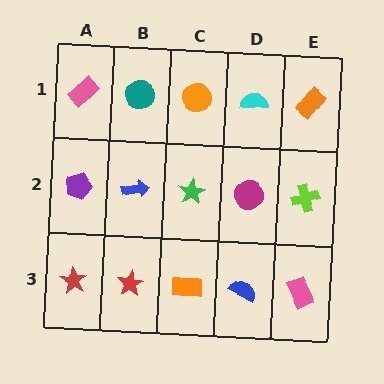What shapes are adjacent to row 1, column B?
A blue arrow (row 2, column B), a pink rectangle (row 1, column A), an orange circle (row 1, column C).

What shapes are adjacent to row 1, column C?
A green star (row 2, column C), a teal circle (row 1, column B), a cyan semicircle (row 1, column D).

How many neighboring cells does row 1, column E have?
2.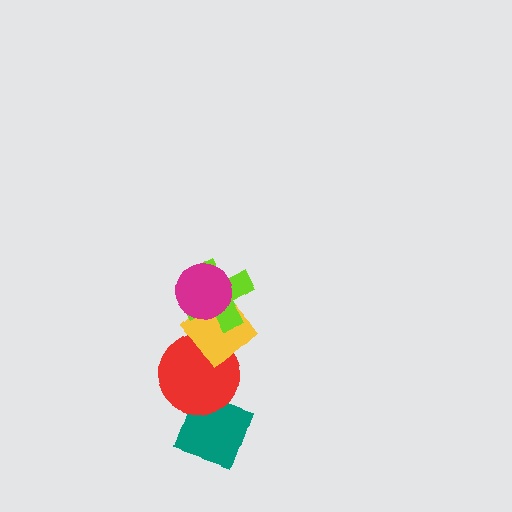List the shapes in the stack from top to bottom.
From top to bottom: the magenta circle, the lime cross, the yellow diamond, the red circle, the teal diamond.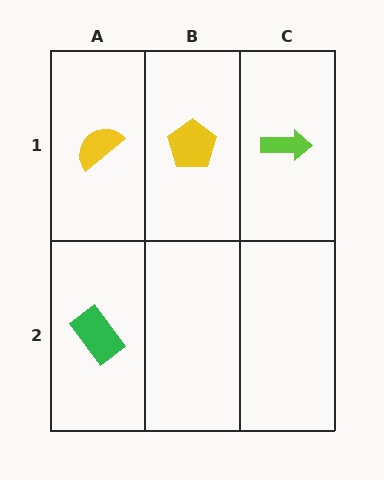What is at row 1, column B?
A yellow pentagon.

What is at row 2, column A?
A green rectangle.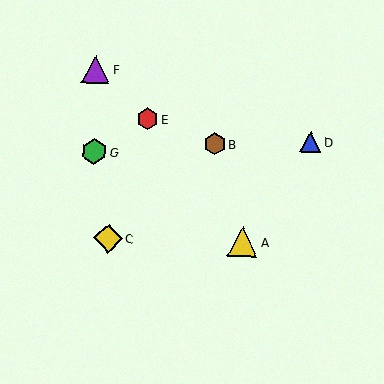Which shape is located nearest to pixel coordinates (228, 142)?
The brown hexagon (labeled B) at (215, 144) is nearest to that location.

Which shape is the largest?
The yellow triangle (labeled A) is the largest.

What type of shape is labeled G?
Shape G is a green hexagon.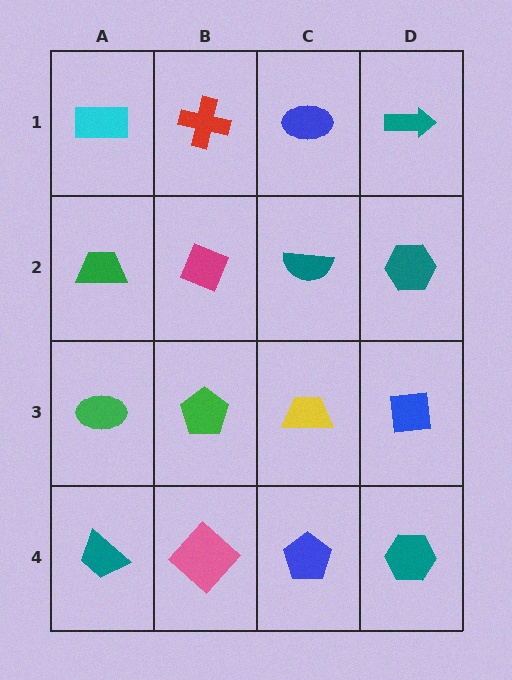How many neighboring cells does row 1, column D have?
2.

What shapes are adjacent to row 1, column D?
A teal hexagon (row 2, column D), a blue ellipse (row 1, column C).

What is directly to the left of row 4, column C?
A pink diamond.